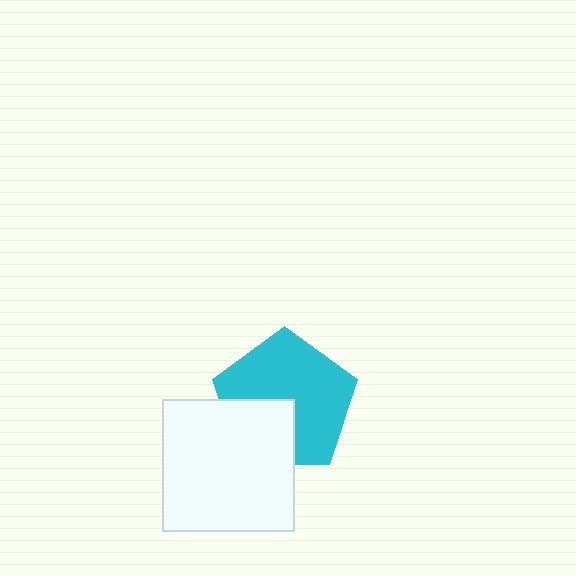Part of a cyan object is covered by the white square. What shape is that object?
It is a pentagon.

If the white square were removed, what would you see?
You would see the complete cyan pentagon.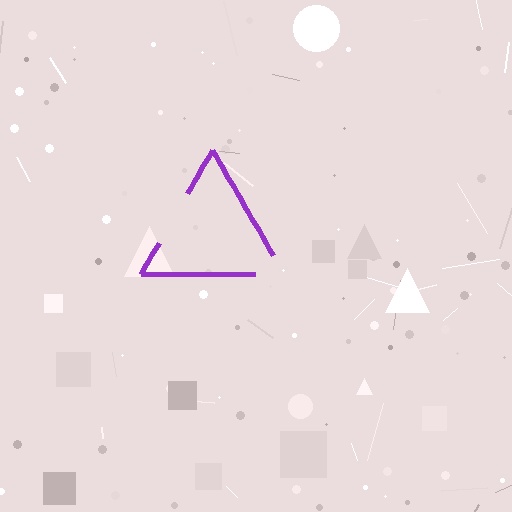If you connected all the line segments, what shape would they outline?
They would outline a triangle.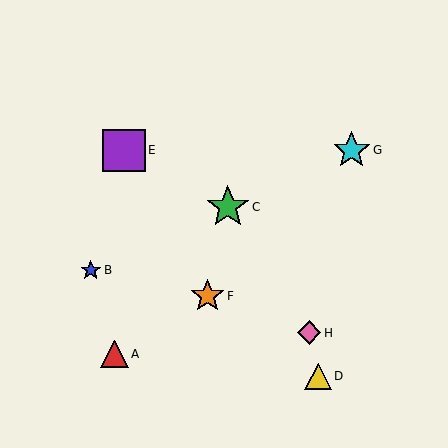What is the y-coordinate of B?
Object B is at y≈270.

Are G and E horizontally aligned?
Yes, both are at y≈151.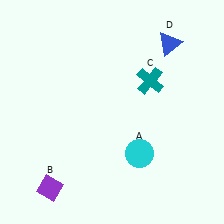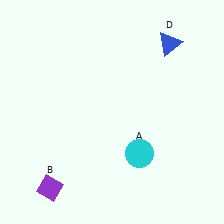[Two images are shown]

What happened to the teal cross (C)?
The teal cross (C) was removed in Image 2. It was in the top-right area of Image 1.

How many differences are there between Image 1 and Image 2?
There is 1 difference between the two images.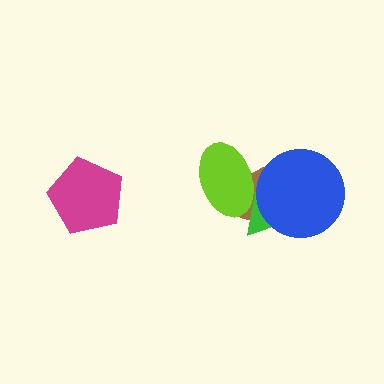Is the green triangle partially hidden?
Yes, it is partially covered by another shape.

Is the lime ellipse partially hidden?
Yes, it is partially covered by another shape.